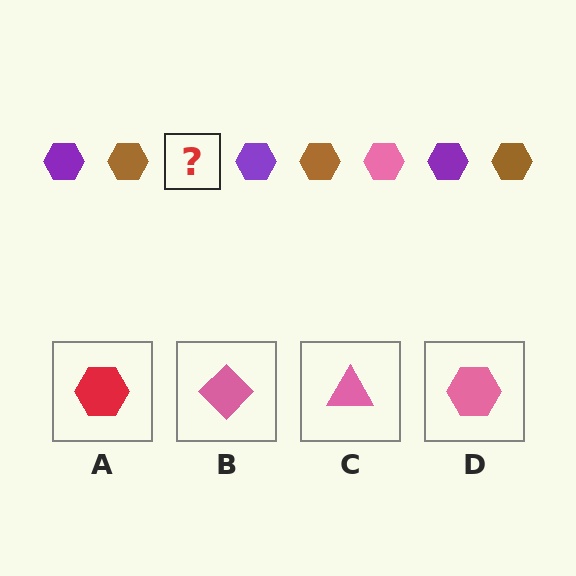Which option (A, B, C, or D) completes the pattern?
D.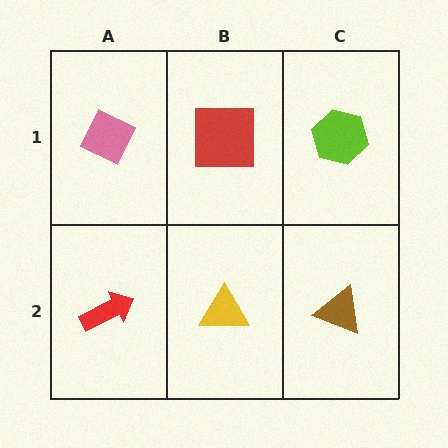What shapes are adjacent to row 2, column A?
A pink diamond (row 1, column A), a yellow triangle (row 2, column B).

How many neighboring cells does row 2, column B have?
3.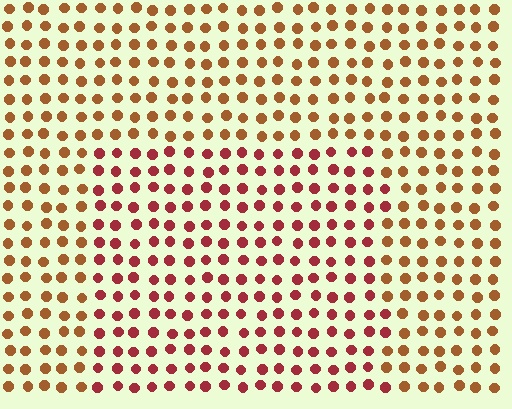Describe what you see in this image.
The image is filled with small brown elements in a uniform arrangement. A rectangle-shaped region is visible where the elements are tinted to a slightly different hue, forming a subtle color boundary.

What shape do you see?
I see a rectangle.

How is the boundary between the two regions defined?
The boundary is defined purely by a slight shift in hue (about 34 degrees). Spacing, size, and orientation are identical on both sides.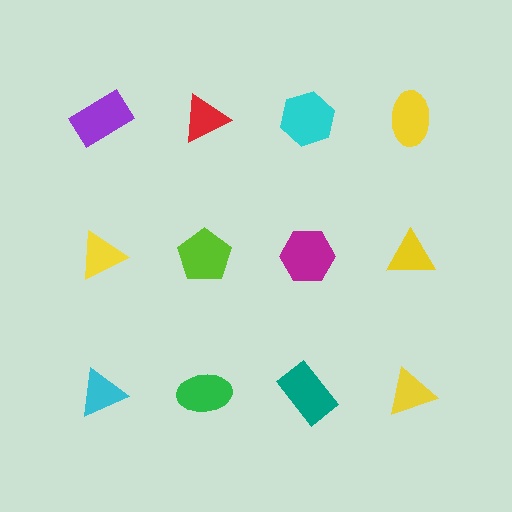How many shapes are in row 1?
4 shapes.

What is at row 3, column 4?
A yellow triangle.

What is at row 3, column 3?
A teal rectangle.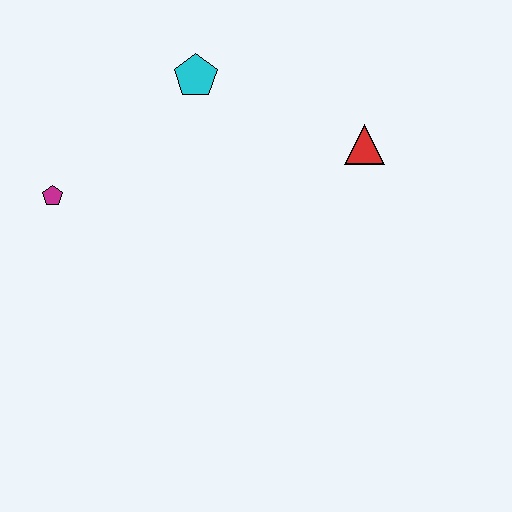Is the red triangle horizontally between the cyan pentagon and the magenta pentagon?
No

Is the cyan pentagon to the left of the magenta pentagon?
No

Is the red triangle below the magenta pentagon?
No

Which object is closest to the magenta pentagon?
The cyan pentagon is closest to the magenta pentagon.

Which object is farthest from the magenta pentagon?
The red triangle is farthest from the magenta pentagon.